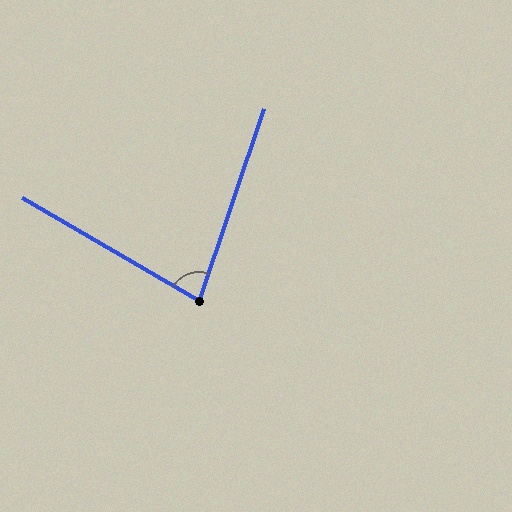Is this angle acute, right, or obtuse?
It is acute.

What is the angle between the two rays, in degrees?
Approximately 78 degrees.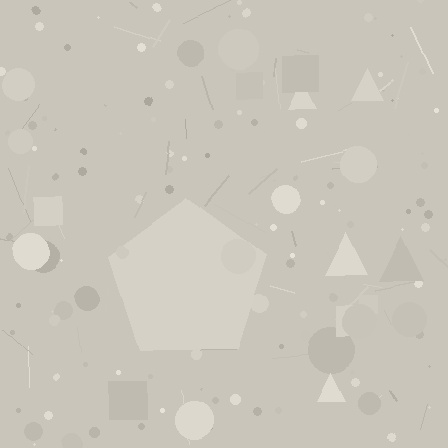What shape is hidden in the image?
A pentagon is hidden in the image.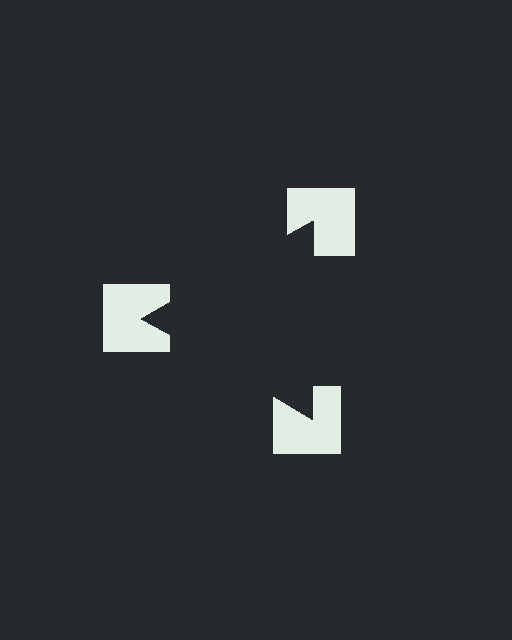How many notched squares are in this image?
There are 3 — one at each vertex of the illusory triangle.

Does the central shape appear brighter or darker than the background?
It typically appears slightly darker than the background, even though no actual brightness change is drawn.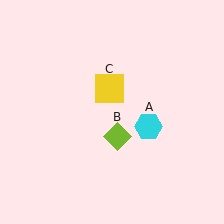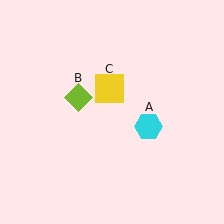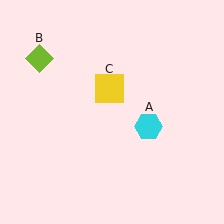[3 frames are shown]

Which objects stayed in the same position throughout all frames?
Cyan hexagon (object A) and yellow square (object C) remained stationary.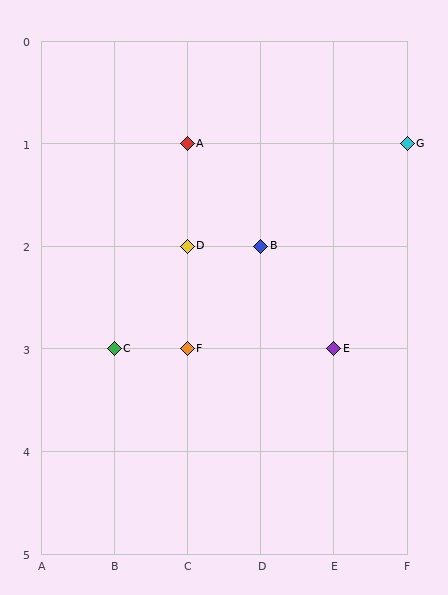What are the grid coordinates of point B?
Point B is at grid coordinates (D, 2).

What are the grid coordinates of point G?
Point G is at grid coordinates (F, 1).